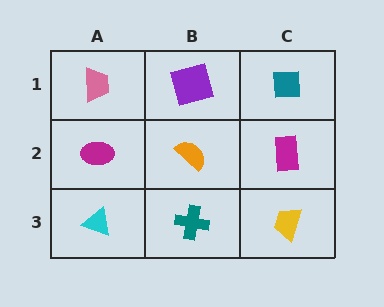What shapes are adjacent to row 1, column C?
A magenta rectangle (row 2, column C), a purple square (row 1, column B).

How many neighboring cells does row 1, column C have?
2.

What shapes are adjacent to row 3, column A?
A magenta ellipse (row 2, column A), a teal cross (row 3, column B).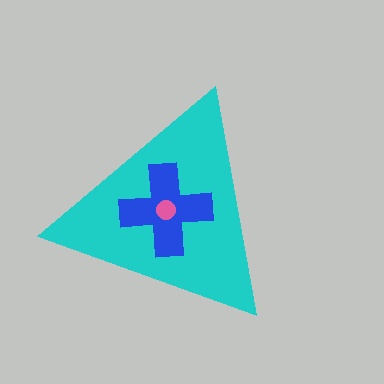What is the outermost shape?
The cyan triangle.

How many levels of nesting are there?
3.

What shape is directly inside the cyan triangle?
The blue cross.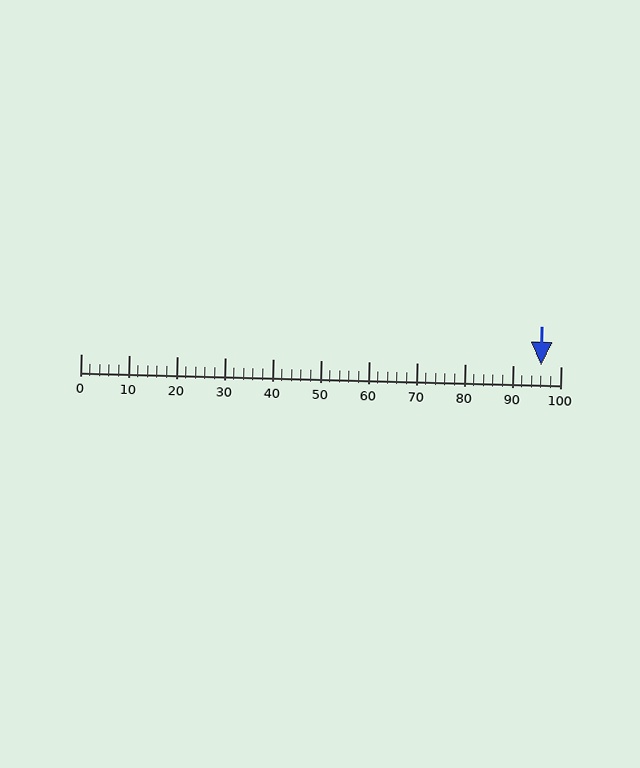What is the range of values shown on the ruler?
The ruler shows values from 0 to 100.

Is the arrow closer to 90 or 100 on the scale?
The arrow is closer to 100.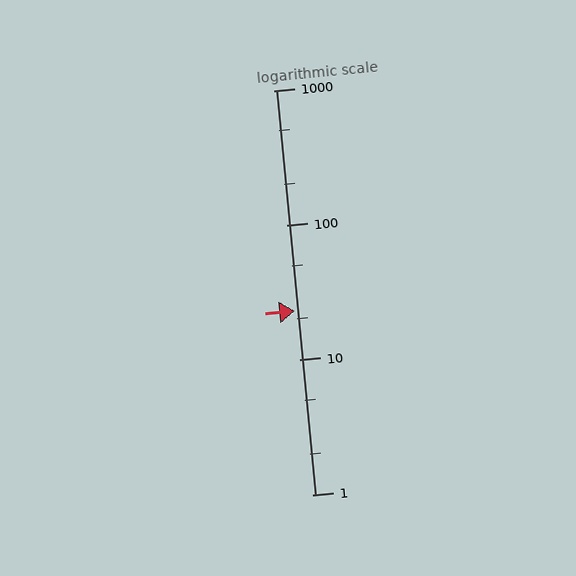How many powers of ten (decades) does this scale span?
The scale spans 3 decades, from 1 to 1000.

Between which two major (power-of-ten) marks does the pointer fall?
The pointer is between 10 and 100.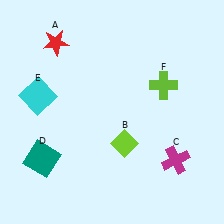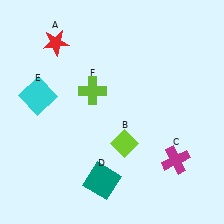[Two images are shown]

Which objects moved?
The objects that moved are: the teal square (D), the lime cross (F).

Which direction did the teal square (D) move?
The teal square (D) moved right.